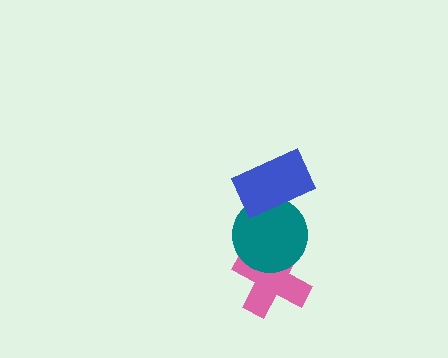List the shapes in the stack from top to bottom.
From top to bottom: the blue rectangle, the teal circle, the pink cross.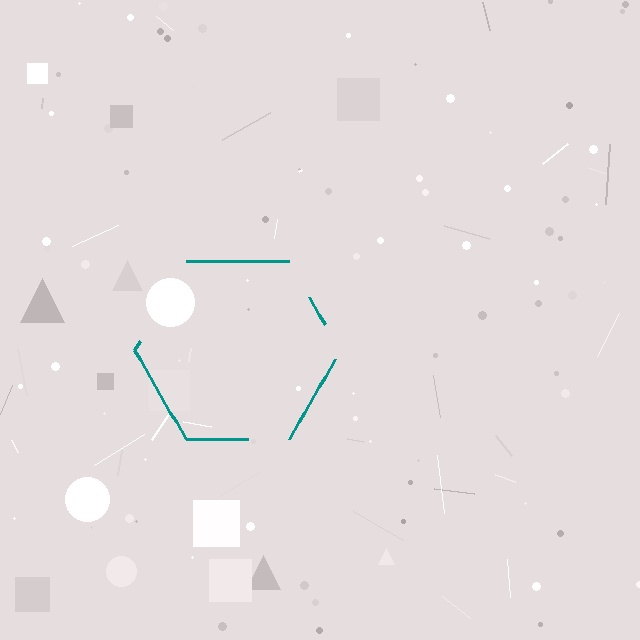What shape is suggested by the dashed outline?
The dashed outline suggests a hexagon.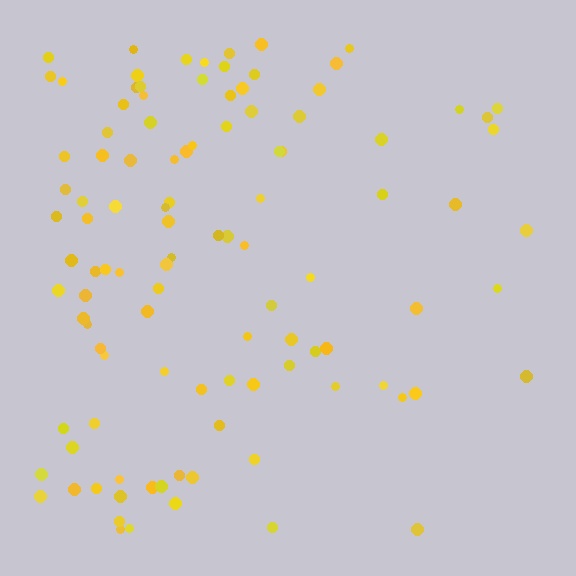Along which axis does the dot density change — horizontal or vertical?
Horizontal.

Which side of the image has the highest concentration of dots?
The left.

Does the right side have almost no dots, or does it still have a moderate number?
Still a moderate number, just noticeably fewer than the left.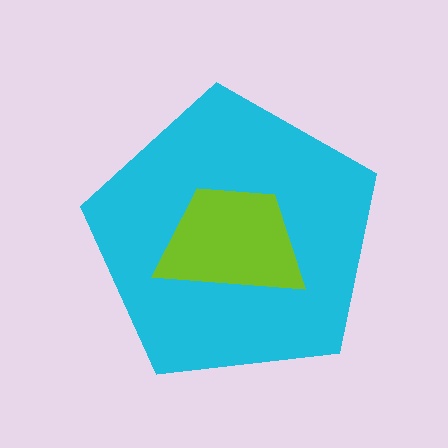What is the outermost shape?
The cyan pentagon.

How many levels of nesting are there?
2.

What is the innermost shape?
The lime trapezoid.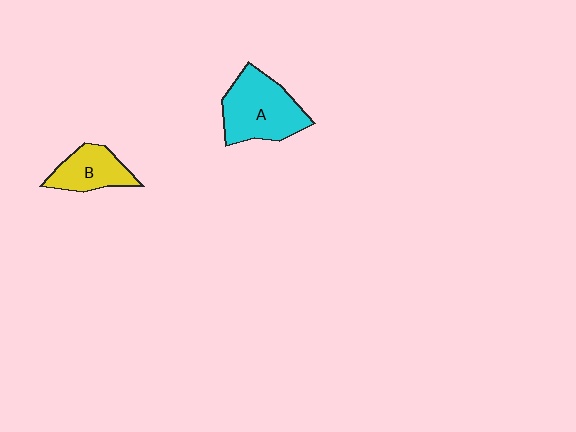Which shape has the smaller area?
Shape B (yellow).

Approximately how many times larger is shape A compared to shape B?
Approximately 1.6 times.